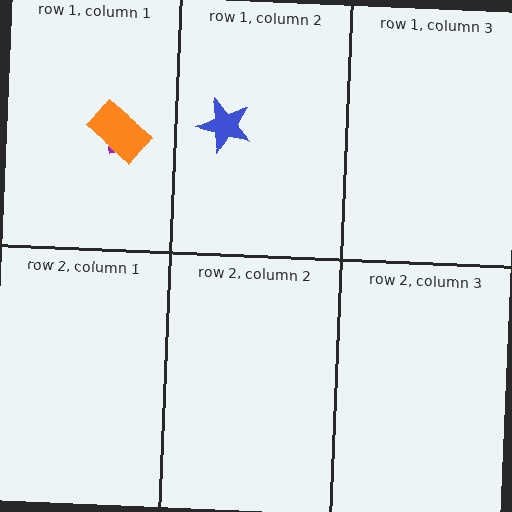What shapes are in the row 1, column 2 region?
The blue star.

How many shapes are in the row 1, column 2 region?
1.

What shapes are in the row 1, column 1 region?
The purple arrow, the orange rectangle.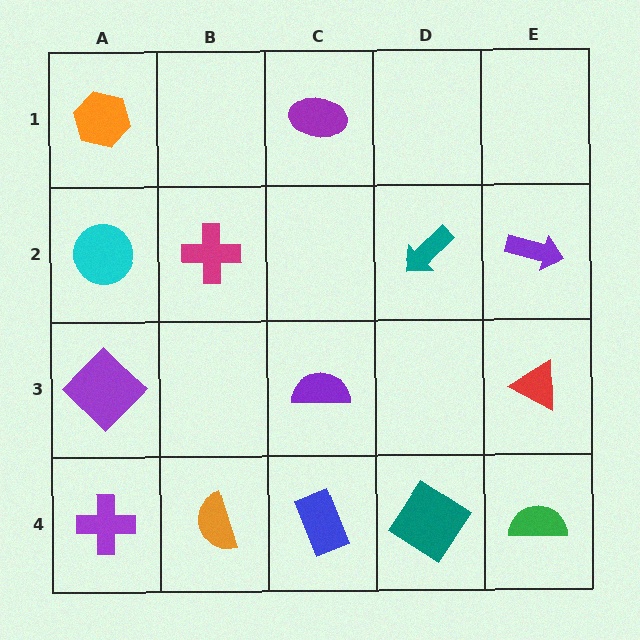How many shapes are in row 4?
5 shapes.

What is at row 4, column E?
A green semicircle.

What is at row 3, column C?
A purple semicircle.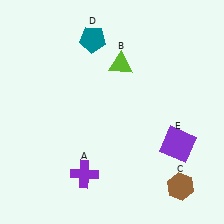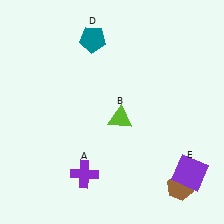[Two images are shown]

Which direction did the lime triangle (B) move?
The lime triangle (B) moved down.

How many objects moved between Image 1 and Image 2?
2 objects moved between the two images.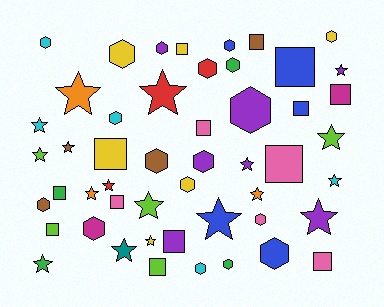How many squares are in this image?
There are 14 squares.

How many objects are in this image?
There are 50 objects.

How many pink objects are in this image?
There are 5 pink objects.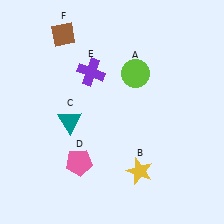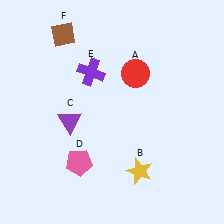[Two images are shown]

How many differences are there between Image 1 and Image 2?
There are 2 differences between the two images.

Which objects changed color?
A changed from lime to red. C changed from teal to purple.